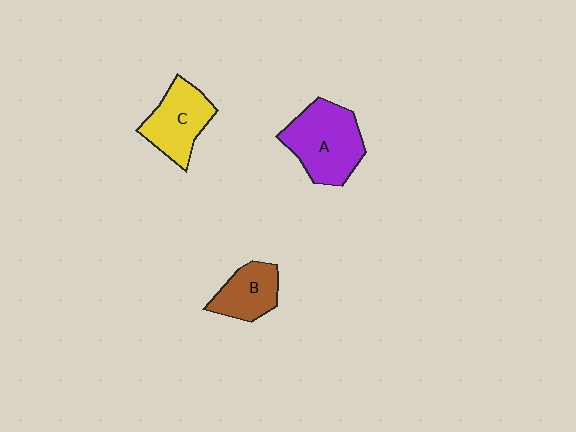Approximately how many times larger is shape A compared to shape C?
Approximately 1.3 times.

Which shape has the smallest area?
Shape B (brown).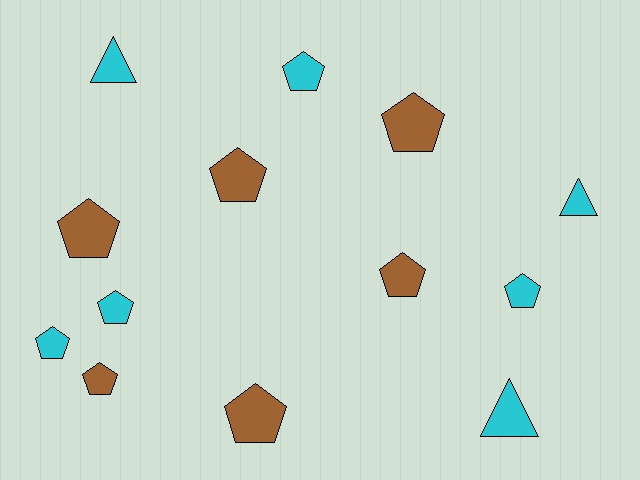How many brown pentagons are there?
There are 6 brown pentagons.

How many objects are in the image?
There are 13 objects.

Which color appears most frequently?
Cyan, with 7 objects.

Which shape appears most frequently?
Pentagon, with 10 objects.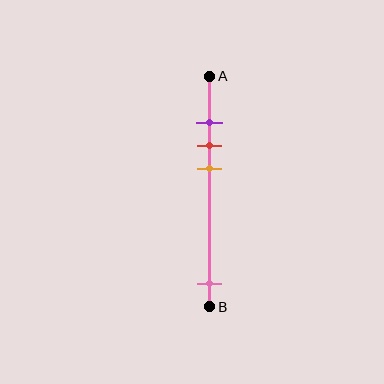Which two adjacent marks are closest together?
The purple and red marks are the closest adjacent pair.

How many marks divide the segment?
There are 4 marks dividing the segment.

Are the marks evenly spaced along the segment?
No, the marks are not evenly spaced.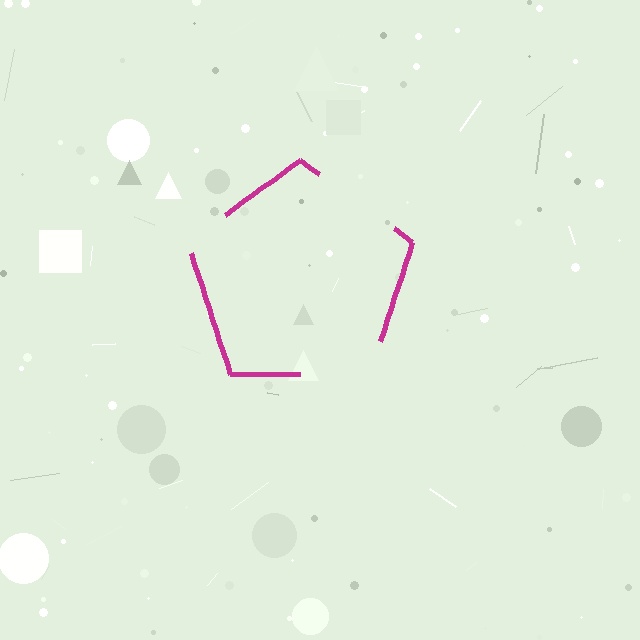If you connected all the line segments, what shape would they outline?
They would outline a pentagon.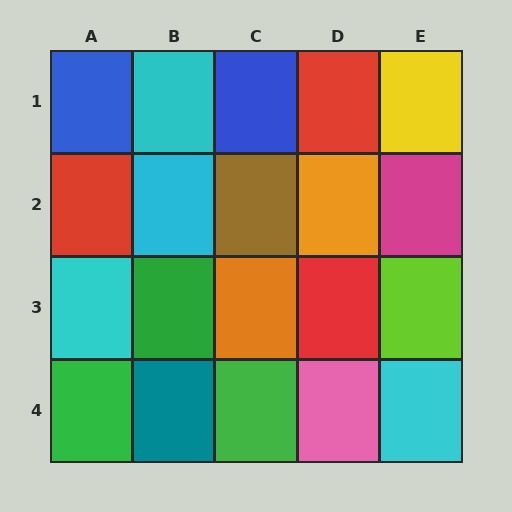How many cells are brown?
1 cell is brown.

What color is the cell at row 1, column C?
Blue.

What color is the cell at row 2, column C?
Brown.